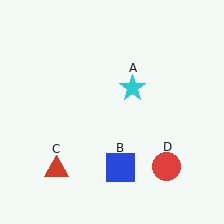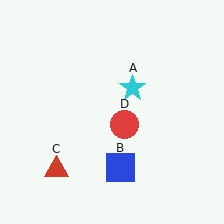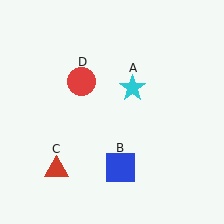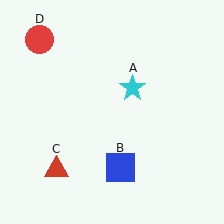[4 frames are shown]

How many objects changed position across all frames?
1 object changed position: red circle (object D).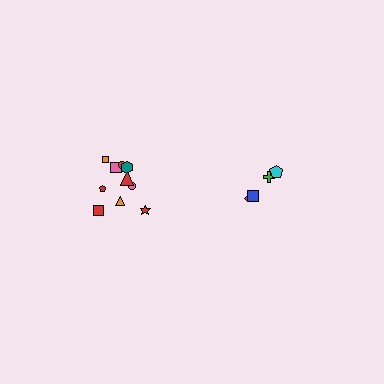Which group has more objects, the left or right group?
The left group.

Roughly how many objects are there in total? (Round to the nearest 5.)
Roughly 15 objects in total.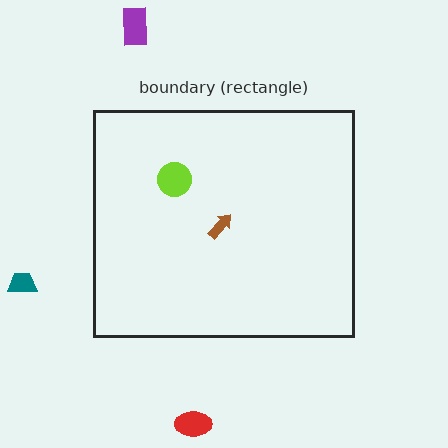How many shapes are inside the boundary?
2 inside, 3 outside.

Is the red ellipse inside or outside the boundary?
Outside.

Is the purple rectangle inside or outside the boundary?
Outside.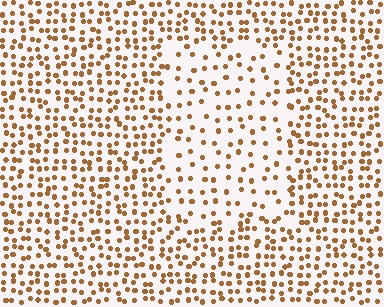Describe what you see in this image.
The image contains small brown elements arranged at two different densities. A rectangle-shaped region is visible where the elements are less densely packed than the surrounding area.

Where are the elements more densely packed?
The elements are more densely packed outside the rectangle boundary.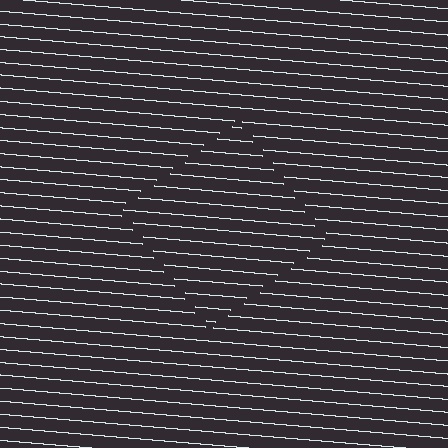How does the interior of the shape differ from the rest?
The interior of the shape contains the same grating, shifted by half a period — the contour is defined by the phase discontinuity where line-ends from the inner and outer gratings abut.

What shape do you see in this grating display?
An illusory square. The interior of the shape contains the same grating, shifted by half a period — the contour is defined by the phase discontinuity where line-ends from the inner and outer gratings abut.